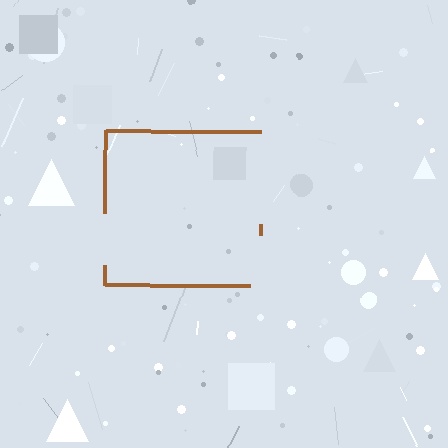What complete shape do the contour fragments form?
The contour fragments form a square.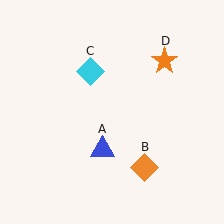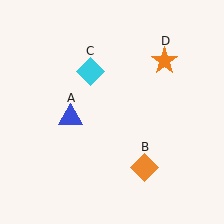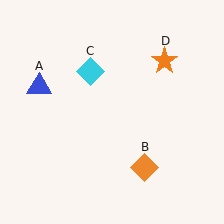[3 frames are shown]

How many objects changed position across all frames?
1 object changed position: blue triangle (object A).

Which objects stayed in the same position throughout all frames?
Orange diamond (object B) and cyan diamond (object C) and orange star (object D) remained stationary.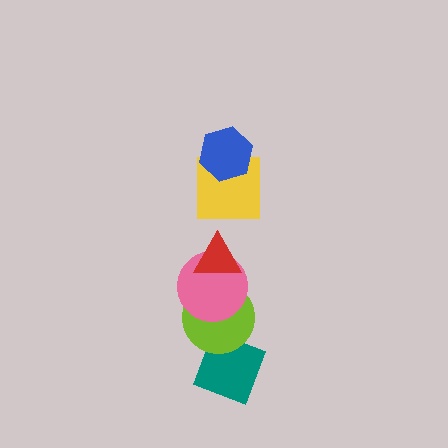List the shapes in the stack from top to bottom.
From top to bottom: the blue hexagon, the yellow square, the red triangle, the pink circle, the lime circle, the teal diamond.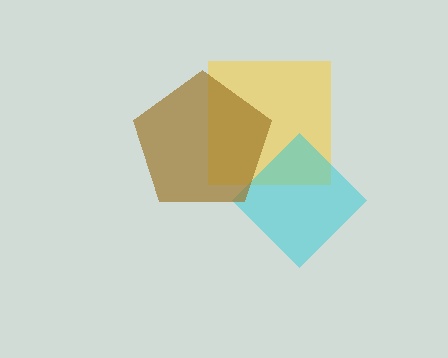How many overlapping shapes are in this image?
There are 3 overlapping shapes in the image.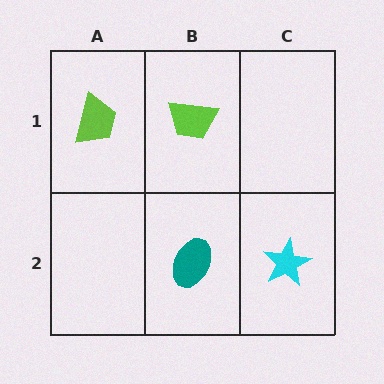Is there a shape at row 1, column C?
No, that cell is empty.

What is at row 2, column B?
A teal ellipse.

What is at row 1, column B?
A lime trapezoid.